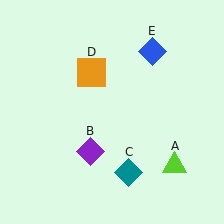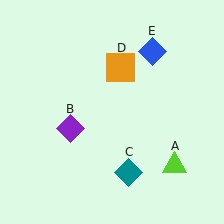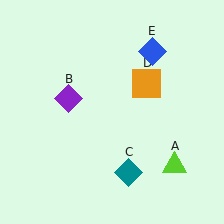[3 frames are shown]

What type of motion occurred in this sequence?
The purple diamond (object B), orange square (object D) rotated clockwise around the center of the scene.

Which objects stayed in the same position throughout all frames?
Lime triangle (object A) and teal diamond (object C) and blue diamond (object E) remained stationary.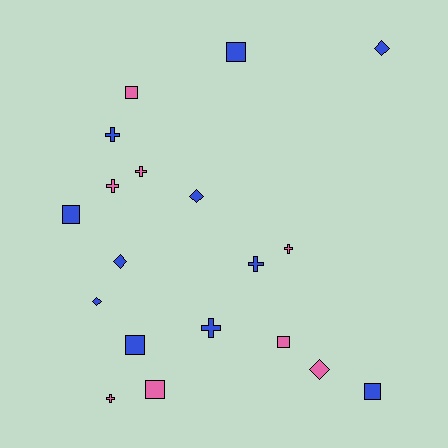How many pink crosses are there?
There are 4 pink crosses.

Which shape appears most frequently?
Cross, with 7 objects.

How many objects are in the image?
There are 19 objects.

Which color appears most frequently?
Blue, with 11 objects.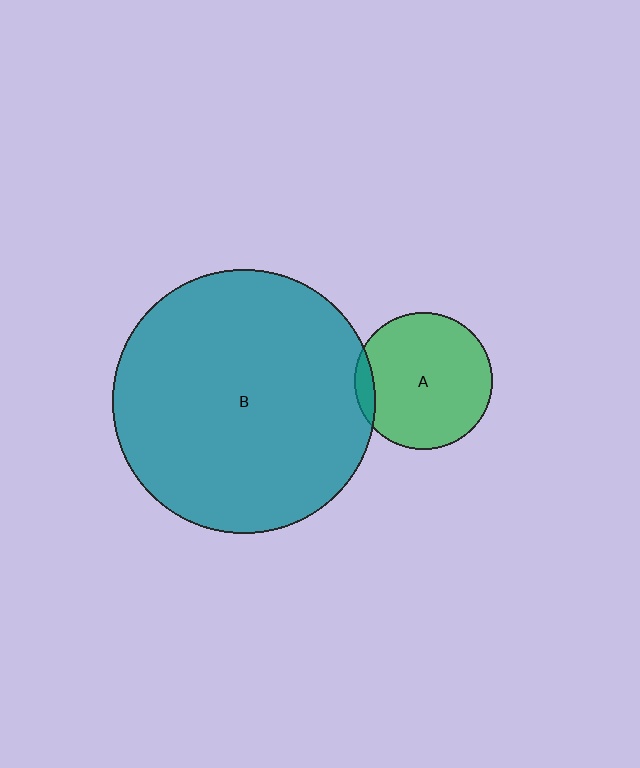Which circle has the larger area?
Circle B (teal).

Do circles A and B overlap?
Yes.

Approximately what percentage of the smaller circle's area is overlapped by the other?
Approximately 5%.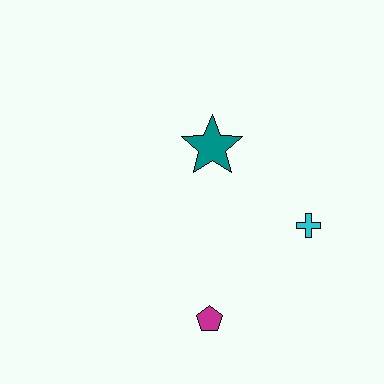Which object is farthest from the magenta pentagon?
The teal star is farthest from the magenta pentagon.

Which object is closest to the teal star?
The cyan cross is closest to the teal star.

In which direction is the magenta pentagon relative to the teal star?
The magenta pentagon is below the teal star.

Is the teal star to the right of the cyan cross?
No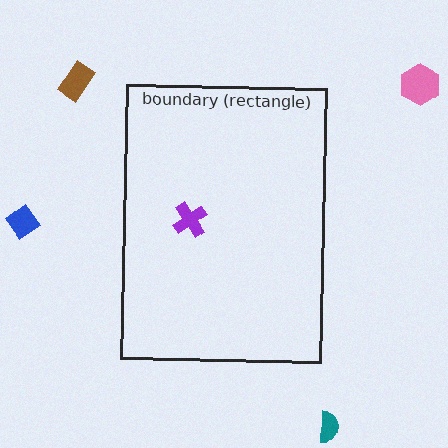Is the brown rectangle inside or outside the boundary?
Outside.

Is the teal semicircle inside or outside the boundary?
Outside.